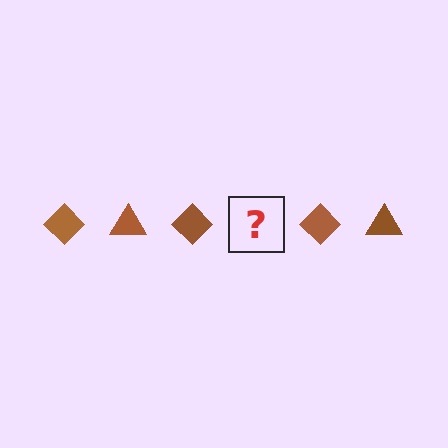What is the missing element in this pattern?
The missing element is a brown triangle.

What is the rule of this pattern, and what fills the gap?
The rule is that the pattern cycles through diamond, triangle shapes in brown. The gap should be filled with a brown triangle.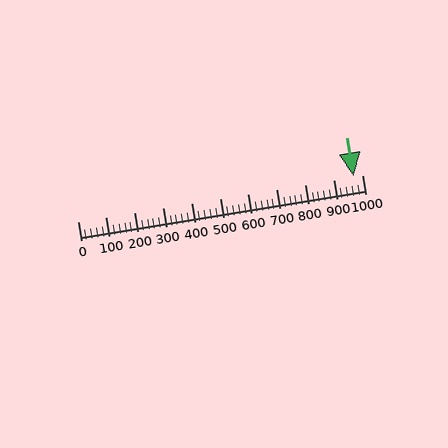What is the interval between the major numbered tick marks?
The major tick marks are spaced 100 units apart.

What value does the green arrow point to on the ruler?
The green arrow points to approximately 970.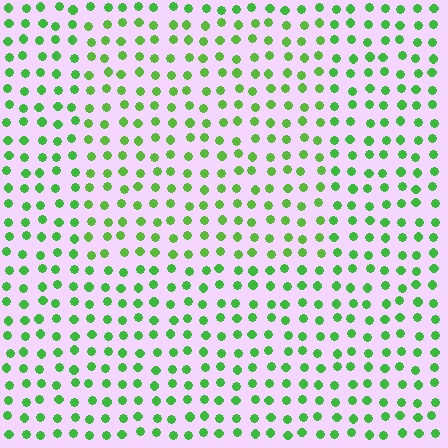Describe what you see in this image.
The image is filled with small green elements in a uniform arrangement. A rectangle-shaped region is visible where the elements are tinted to a slightly different hue, forming a subtle color boundary.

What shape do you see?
I see a rectangle.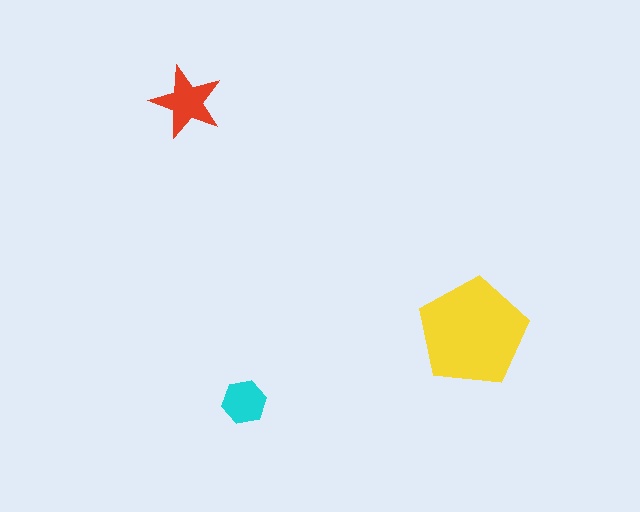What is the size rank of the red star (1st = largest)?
2nd.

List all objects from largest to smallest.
The yellow pentagon, the red star, the cyan hexagon.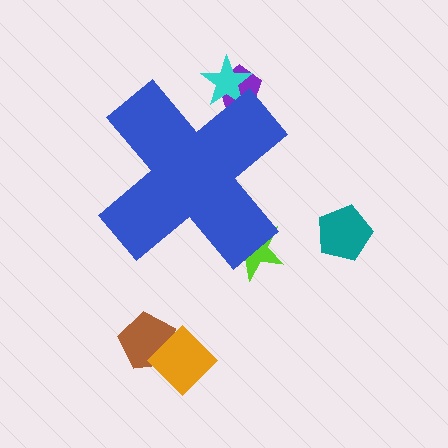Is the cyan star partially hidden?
Yes, the cyan star is partially hidden behind the blue cross.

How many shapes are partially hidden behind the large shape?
3 shapes are partially hidden.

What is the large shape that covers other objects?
A blue cross.